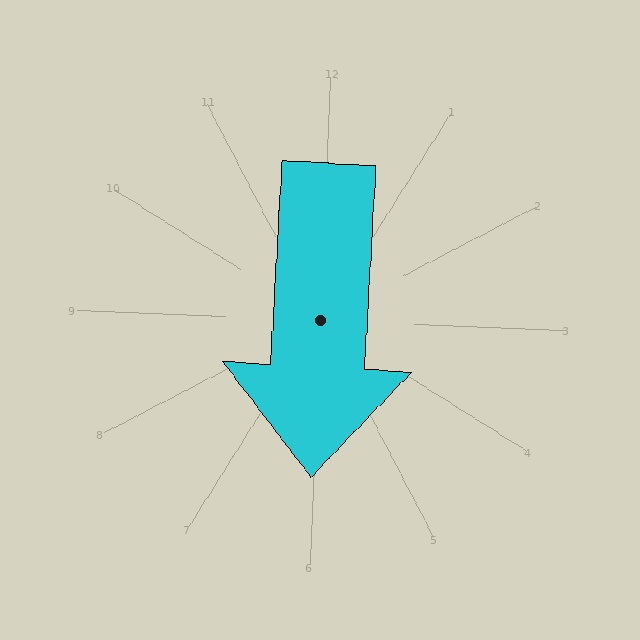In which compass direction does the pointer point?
South.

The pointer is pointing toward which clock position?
Roughly 6 o'clock.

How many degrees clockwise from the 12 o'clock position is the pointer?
Approximately 181 degrees.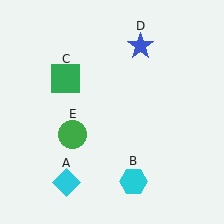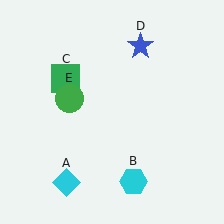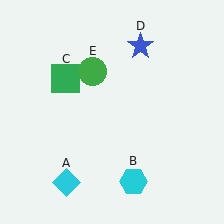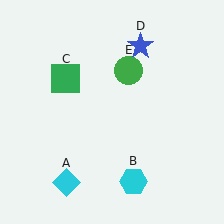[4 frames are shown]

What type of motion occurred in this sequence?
The green circle (object E) rotated clockwise around the center of the scene.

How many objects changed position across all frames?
1 object changed position: green circle (object E).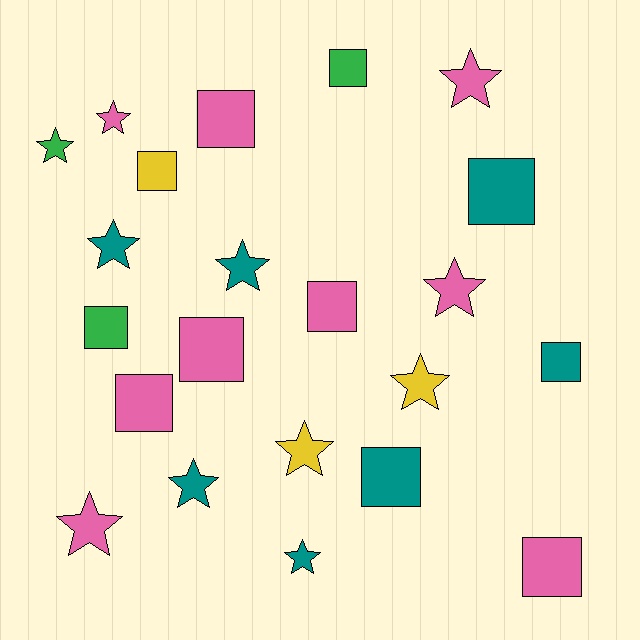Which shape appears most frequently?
Square, with 11 objects.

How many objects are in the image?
There are 22 objects.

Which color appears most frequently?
Pink, with 9 objects.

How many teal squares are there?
There are 3 teal squares.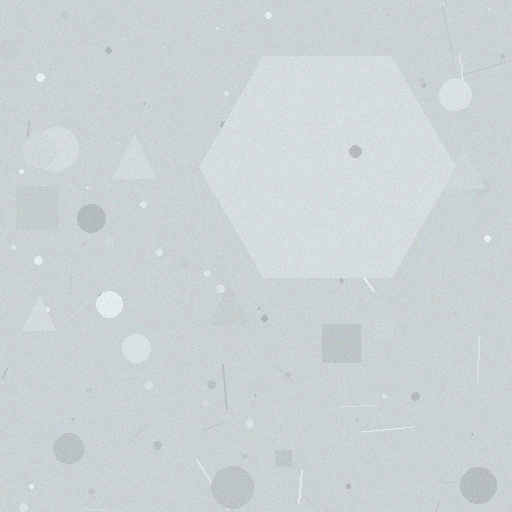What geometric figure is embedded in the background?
A hexagon is embedded in the background.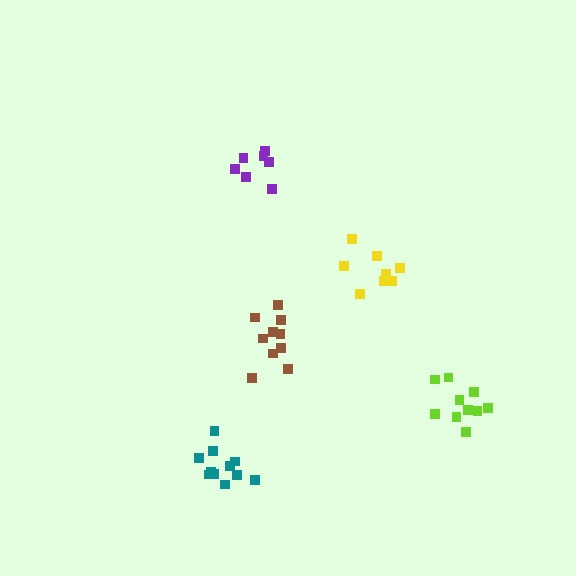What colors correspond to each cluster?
The clusters are colored: yellow, teal, brown, purple, lime.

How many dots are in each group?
Group 1: 8 dots, Group 2: 11 dots, Group 3: 10 dots, Group 4: 7 dots, Group 5: 10 dots (46 total).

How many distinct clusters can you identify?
There are 5 distinct clusters.